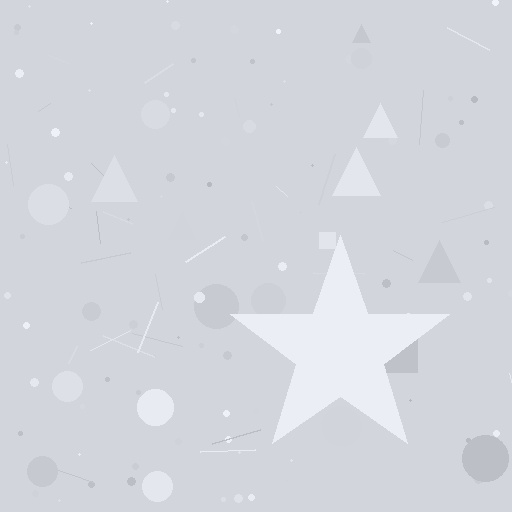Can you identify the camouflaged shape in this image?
The camouflaged shape is a star.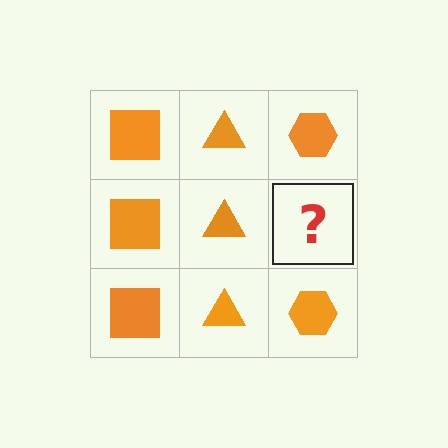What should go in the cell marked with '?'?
The missing cell should contain an orange hexagon.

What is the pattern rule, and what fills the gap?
The rule is that each column has a consistent shape. The gap should be filled with an orange hexagon.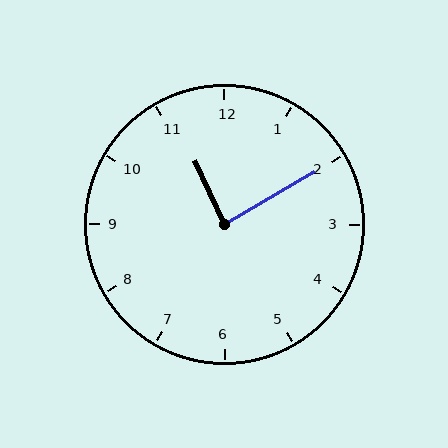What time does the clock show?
11:10.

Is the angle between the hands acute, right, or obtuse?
It is right.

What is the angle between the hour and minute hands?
Approximately 85 degrees.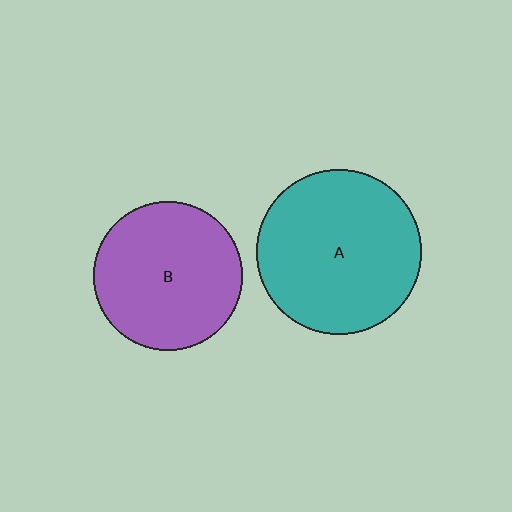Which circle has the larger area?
Circle A (teal).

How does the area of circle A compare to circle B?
Approximately 1.2 times.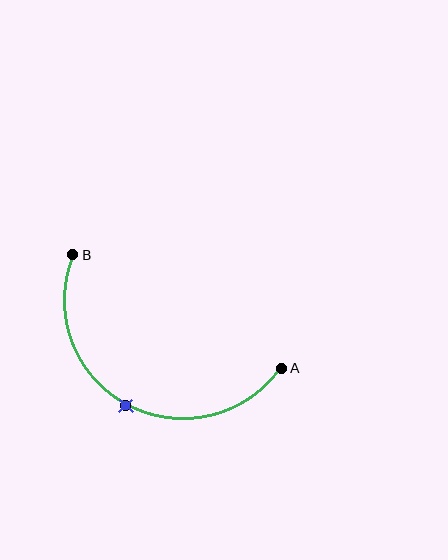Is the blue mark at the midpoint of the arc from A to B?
Yes. The blue mark lies on the arc at equal arc-length from both A and B — it is the arc midpoint.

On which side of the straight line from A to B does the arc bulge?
The arc bulges below the straight line connecting A and B.